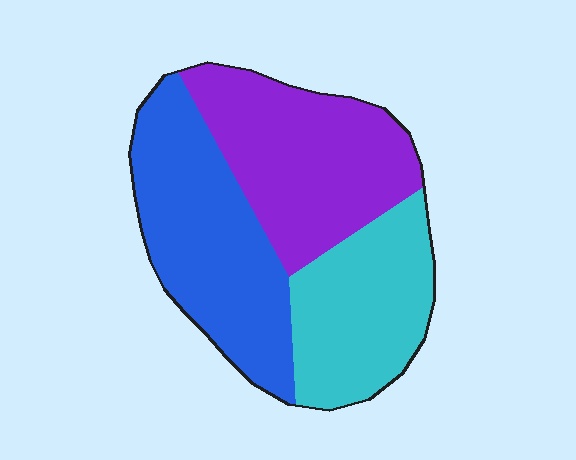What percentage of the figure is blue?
Blue takes up between a third and a half of the figure.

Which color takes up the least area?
Cyan, at roughly 30%.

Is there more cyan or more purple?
Purple.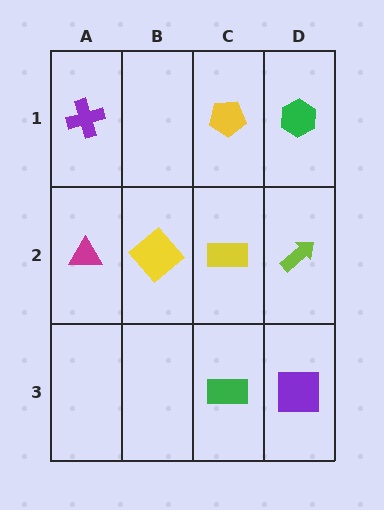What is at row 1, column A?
A purple cross.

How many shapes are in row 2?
4 shapes.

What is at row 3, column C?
A green rectangle.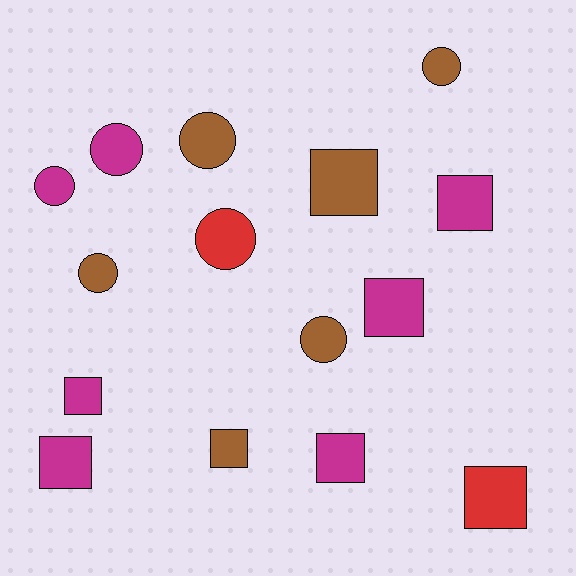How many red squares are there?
There is 1 red square.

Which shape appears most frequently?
Square, with 8 objects.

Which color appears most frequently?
Magenta, with 7 objects.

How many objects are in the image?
There are 15 objects.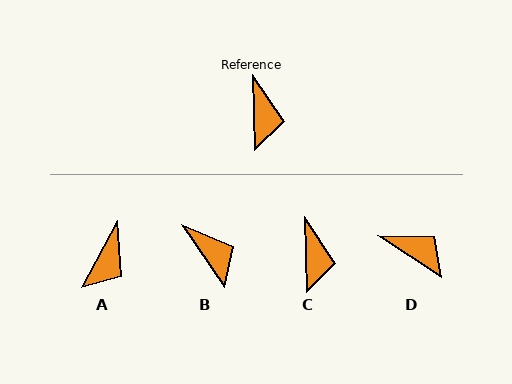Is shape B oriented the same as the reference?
No, it is off by about 33 degrees.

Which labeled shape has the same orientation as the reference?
C.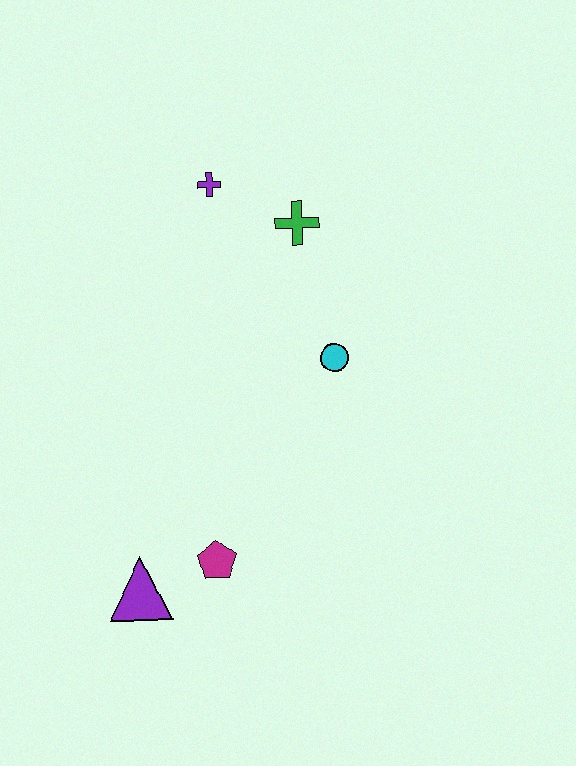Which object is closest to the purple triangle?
The magenta pentagon is closest to the purple triangle.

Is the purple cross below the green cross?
No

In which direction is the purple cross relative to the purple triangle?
The purple cross is above the purple triangle.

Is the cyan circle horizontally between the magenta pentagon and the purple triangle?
No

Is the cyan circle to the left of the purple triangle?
No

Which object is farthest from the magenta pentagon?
The purple cross is farthest from the magenta pentagon.